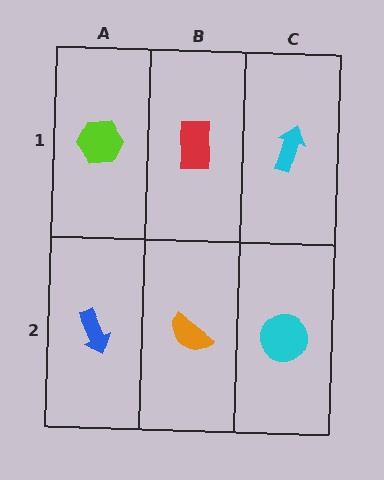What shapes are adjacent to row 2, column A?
A lime hexagon (row 1, column A), an orange semicircle (row 2, column B).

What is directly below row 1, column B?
An orange semicircle.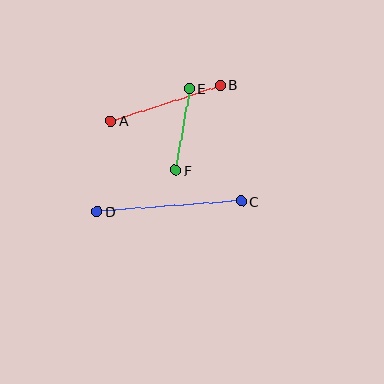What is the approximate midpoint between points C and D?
The midpoint is at approximately (169, 206) pixels.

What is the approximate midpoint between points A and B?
The midpoint is at approximately (166, 103) pixels.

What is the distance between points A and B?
The distance is approximately 115 pixels.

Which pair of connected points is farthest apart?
Points C and D are farthest apart.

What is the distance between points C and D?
The distance is approximately 144 pixels.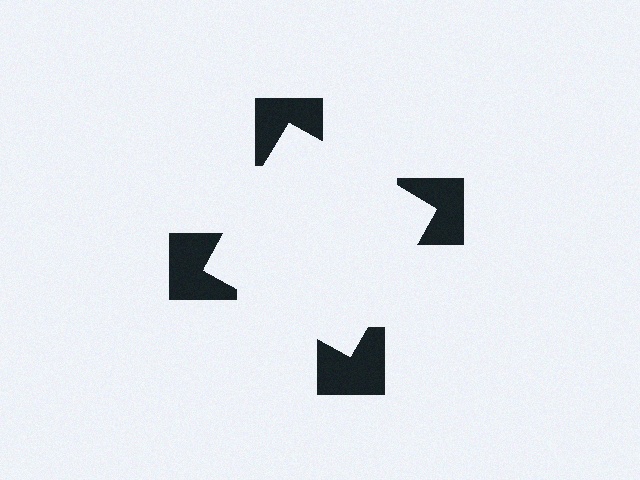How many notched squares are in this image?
There are 4 — one at each vertex of the illusory square.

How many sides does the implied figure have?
4 sides.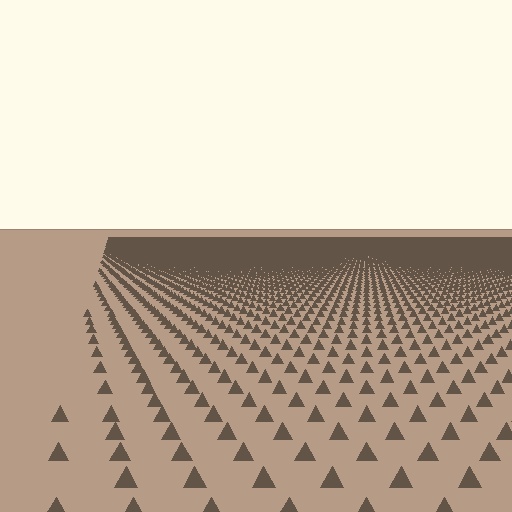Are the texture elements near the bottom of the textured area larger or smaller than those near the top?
Larger. Near the bottom, elements are closer to the viewer and appear at a bigger on-screen size.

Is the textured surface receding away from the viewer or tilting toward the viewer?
The surface is receding away from the viewer. Texture elements get smaller and denser toward the top.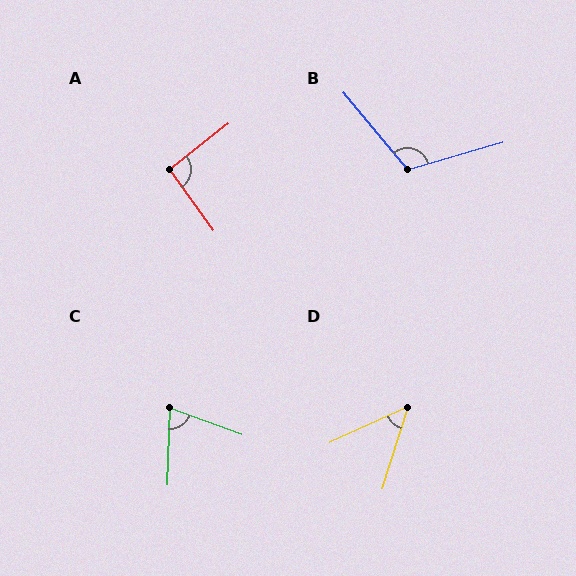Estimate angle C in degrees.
Approximately 72 degrees.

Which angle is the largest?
B, at approximately 113 degrees.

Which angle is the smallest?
D, at approximately 48 degrees.